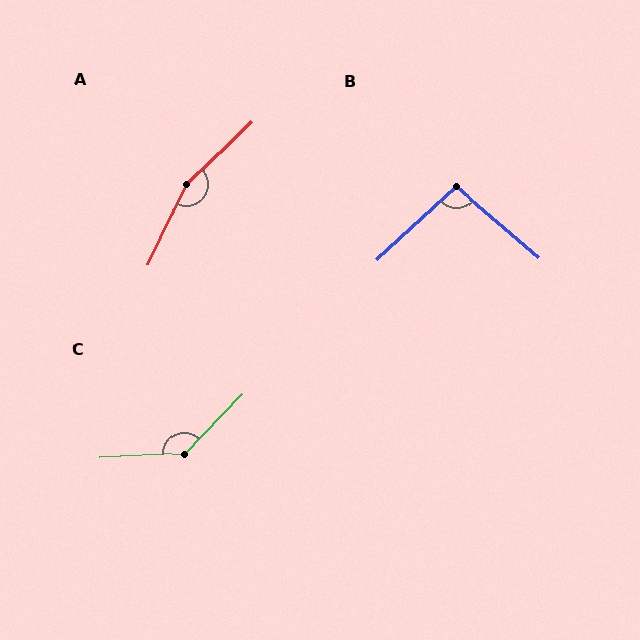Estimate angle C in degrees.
Approximately 137 degrees.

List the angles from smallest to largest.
B (97°), C (137°), A (160°).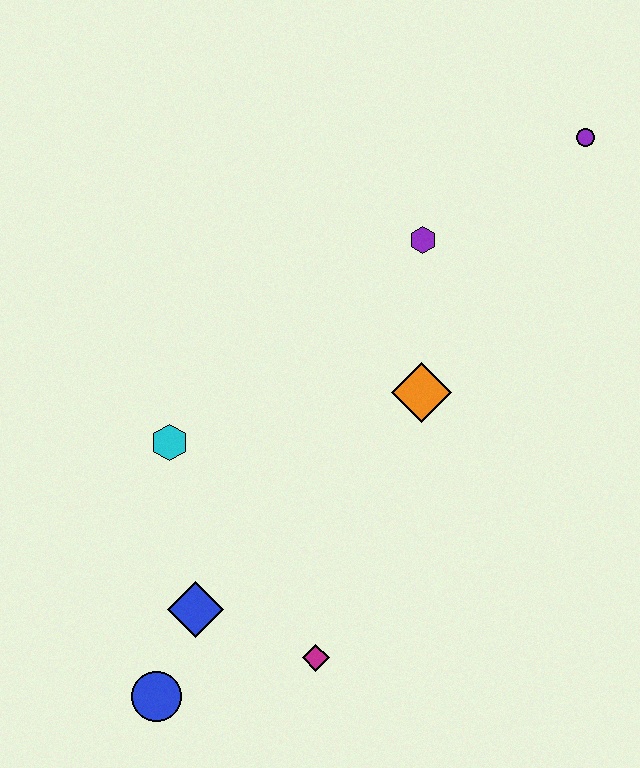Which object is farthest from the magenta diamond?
The purple circle is farthest from the magenta diamond.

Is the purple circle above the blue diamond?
Yes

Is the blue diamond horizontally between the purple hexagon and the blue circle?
Yes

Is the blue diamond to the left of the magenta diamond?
Yes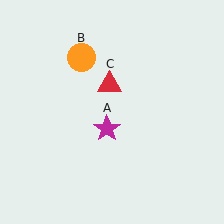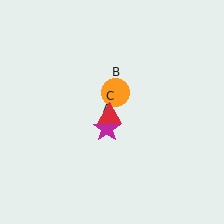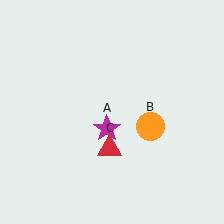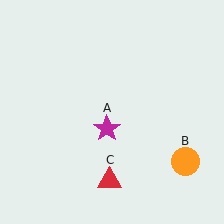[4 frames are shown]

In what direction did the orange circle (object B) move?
The orange circle (object B) moved down and to the right.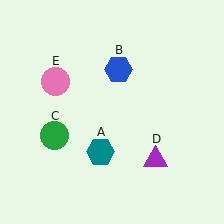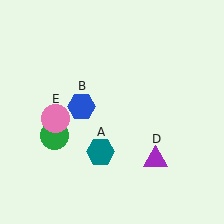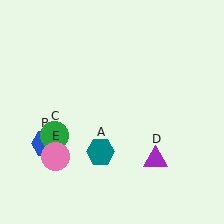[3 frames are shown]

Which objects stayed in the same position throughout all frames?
Teal hexagon (object A) and green circle (object C) and purple triangle (object D) remained stationary.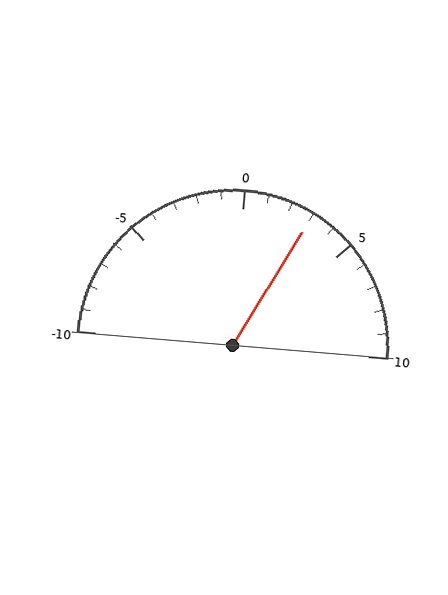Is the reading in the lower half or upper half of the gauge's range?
The reading is in the upper half of the range (-10 to 10).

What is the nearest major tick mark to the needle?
The nearest major tick mark is 5.